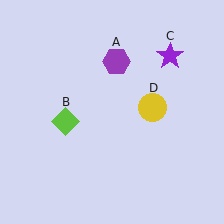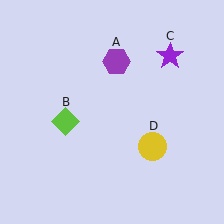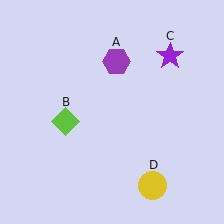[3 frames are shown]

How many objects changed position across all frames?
1 object changed position: yellow circle (object D).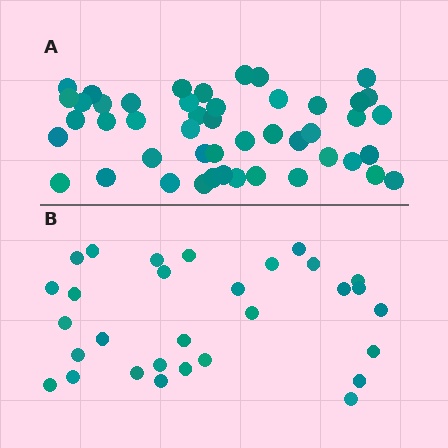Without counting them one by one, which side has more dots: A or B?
Region A (the top region) has more dots.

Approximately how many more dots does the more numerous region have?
Region A has approximately 15 more dots than region B.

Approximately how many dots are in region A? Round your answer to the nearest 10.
About 50 dots. (The exact count is 47, which rounds to 50.)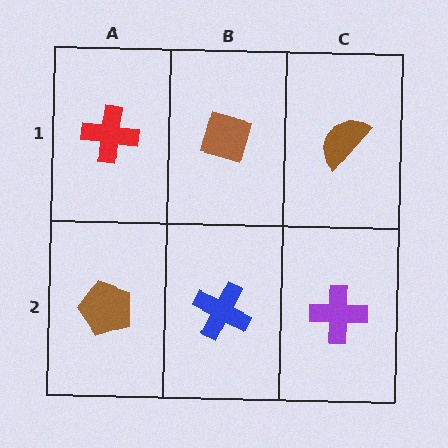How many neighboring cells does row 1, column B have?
3.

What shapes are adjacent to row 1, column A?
A brown pentagon (row 2, column A), a brown diamond (row 1, column B).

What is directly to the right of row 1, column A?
A brown diamond.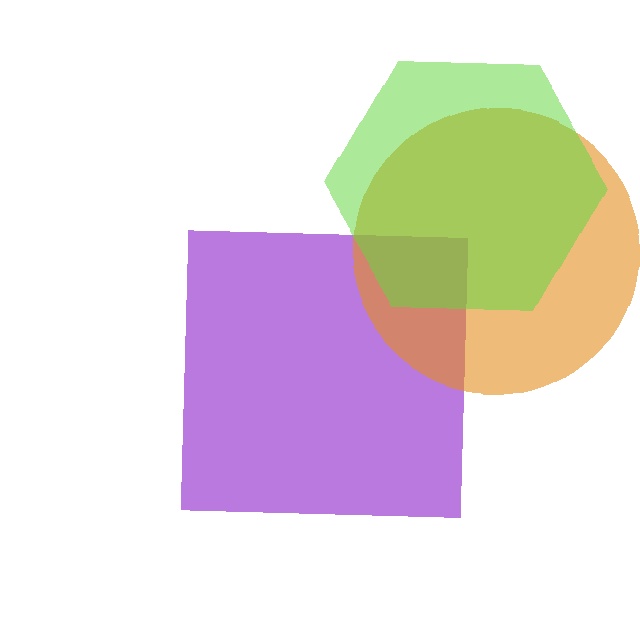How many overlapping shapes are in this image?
There are 3 overlapping shapes in the image.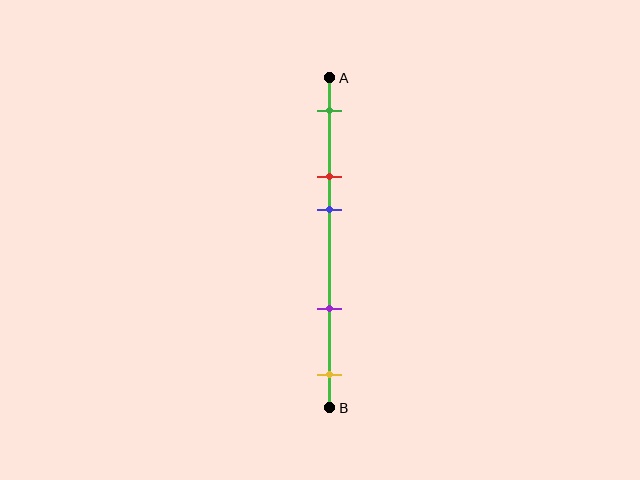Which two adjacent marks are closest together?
The red and blue marks are the closest adjacent pair.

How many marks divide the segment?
There are 5 marks dividing the segment.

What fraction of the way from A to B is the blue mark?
The blue mark is approximately 40% (0.4) of the way from A to B.